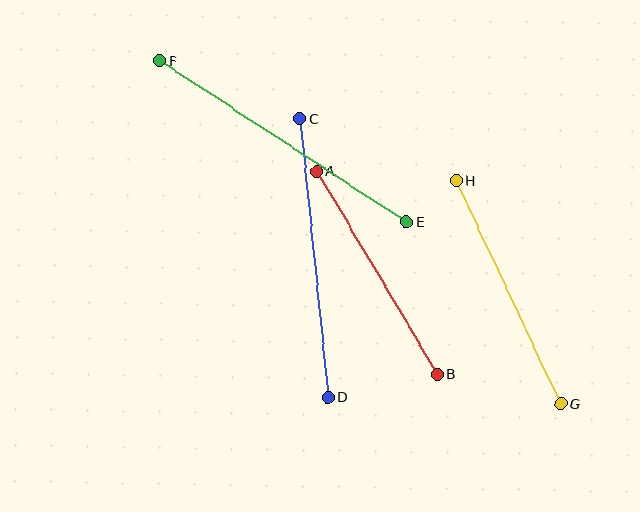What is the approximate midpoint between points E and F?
The midpoint is at approximately (283, 141) pixels.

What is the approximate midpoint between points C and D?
The midpoint is at approximately (314, 258) pixels.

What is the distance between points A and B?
The distance is approximately 236 pixels.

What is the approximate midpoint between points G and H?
The midpoint is at approximately (509, 292) pixels.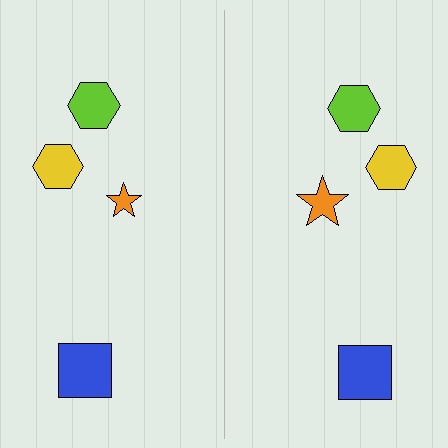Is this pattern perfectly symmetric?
No, the pattern is not perfectly symmetric. The orange star on the right side has a different size than its mirror counterpart.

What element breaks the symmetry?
The orange star on the right side has a different size than its mirror counterpart.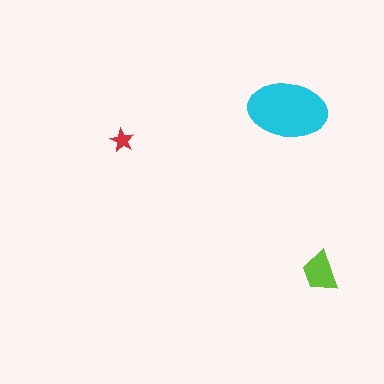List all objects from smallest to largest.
The red star, the lime trapezoid, the cyan ellipse.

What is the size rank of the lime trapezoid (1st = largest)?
2nd.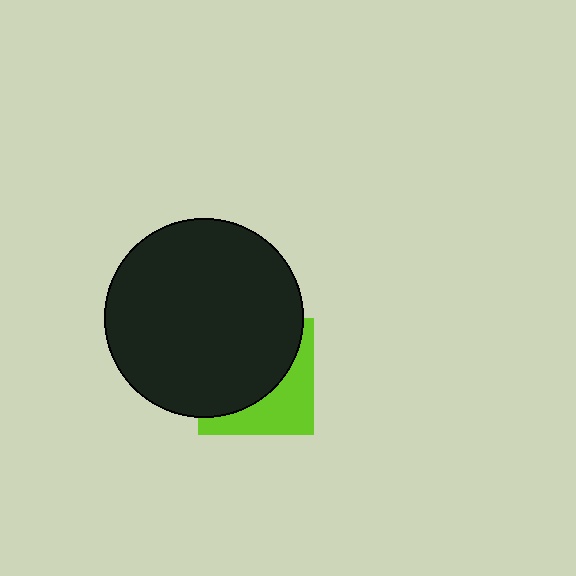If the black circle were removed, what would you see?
You would see the complete lime square.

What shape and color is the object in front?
The object in front is a black circle.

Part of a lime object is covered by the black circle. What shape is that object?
It is a square.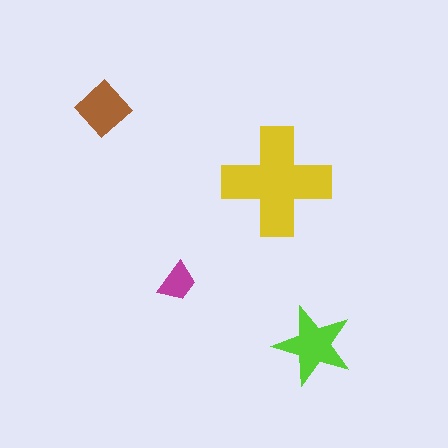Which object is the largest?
The yellow cross.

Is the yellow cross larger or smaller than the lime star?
Larger.